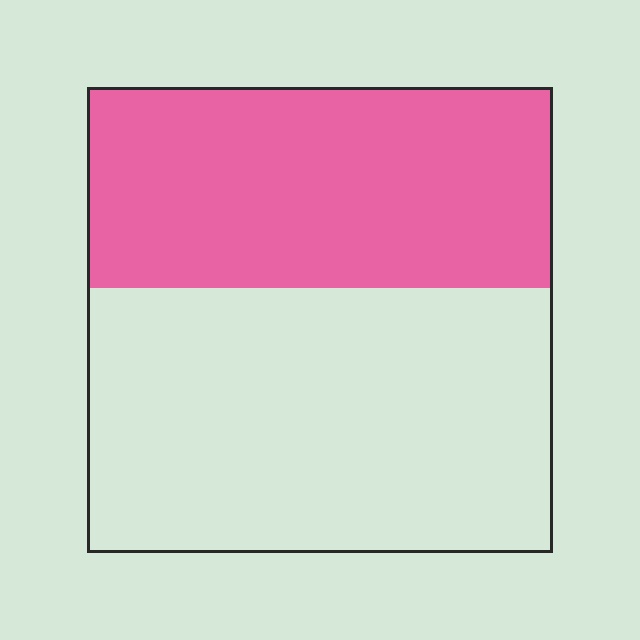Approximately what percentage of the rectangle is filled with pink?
Approximately 45%.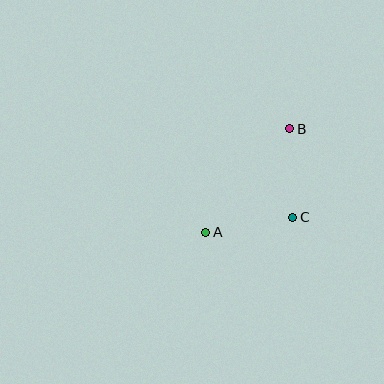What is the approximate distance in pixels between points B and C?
The distance between B and C is approximately 89 pixels.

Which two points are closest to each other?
Points A and C are closest to each other.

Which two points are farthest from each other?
Points A and B are farthest from each other.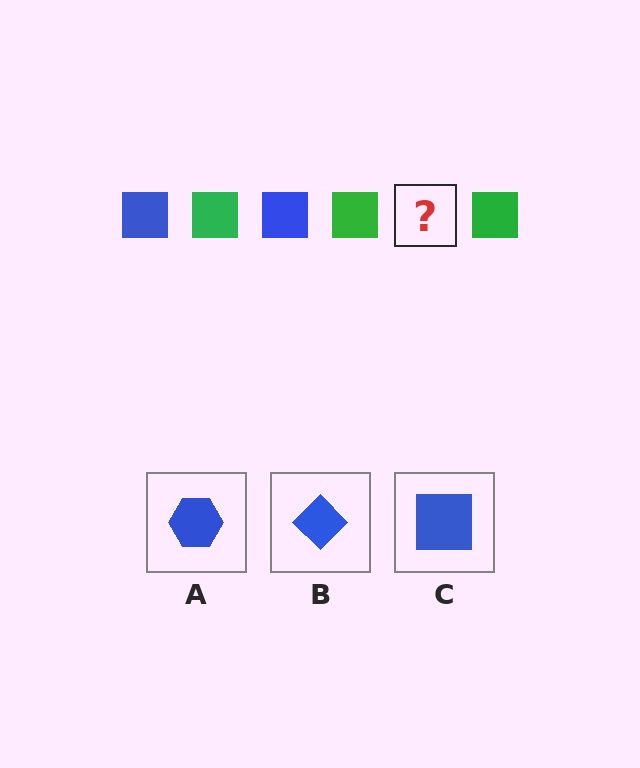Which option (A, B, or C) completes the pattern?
C.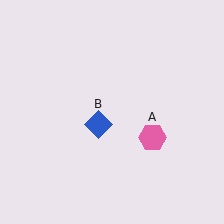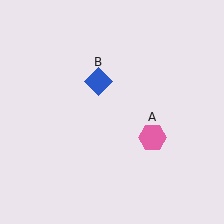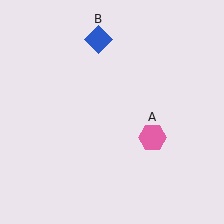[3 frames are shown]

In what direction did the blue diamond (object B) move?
The blue diamond (object B) moved up.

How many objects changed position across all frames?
1 object changed position: blue diamond (object B).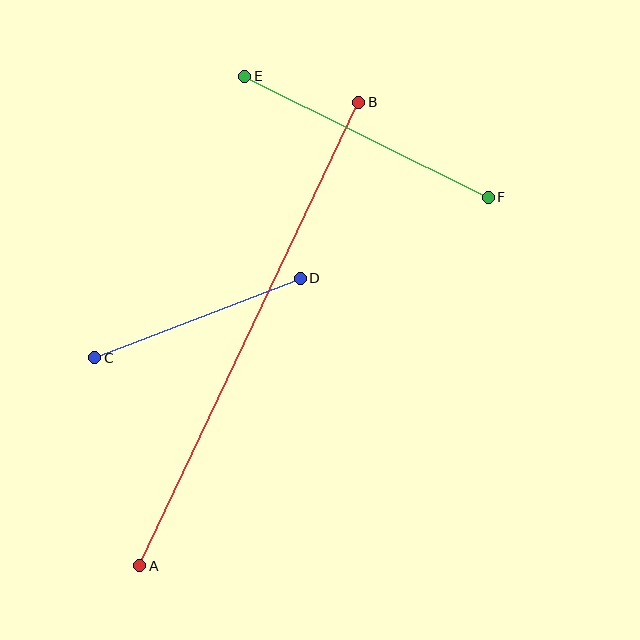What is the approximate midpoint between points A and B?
The midpoint is at approximately (249, 334) pixels.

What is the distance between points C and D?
The distance is approximately 221 pixels.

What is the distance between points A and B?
The distance is approximately 513 pixels.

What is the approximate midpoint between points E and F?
The midpoint is at approximately (367, 137) pixels.